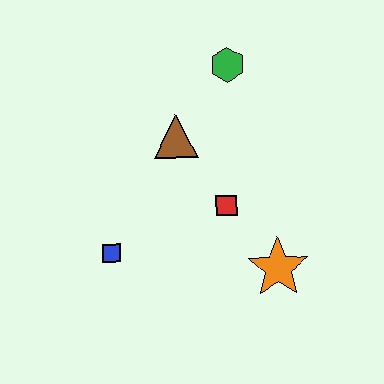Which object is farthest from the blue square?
The green hexagon is farthest from the blue square.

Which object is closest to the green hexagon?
The brown triangle is closest to the green hexagon.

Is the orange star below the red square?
Yes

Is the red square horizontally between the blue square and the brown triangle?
No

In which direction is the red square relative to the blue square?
The red square is to the right of the blue square.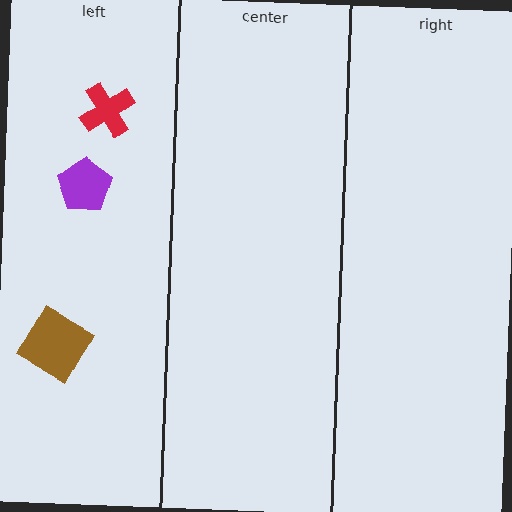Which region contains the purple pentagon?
The left region.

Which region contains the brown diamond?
The left region.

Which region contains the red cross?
The left region.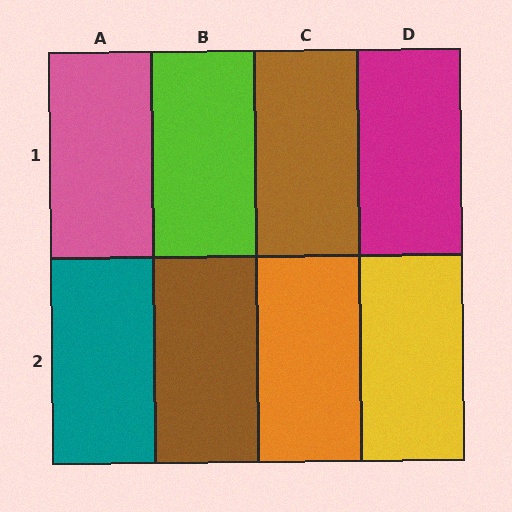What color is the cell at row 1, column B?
Lime.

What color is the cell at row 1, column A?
Pink.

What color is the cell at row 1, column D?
Magenta.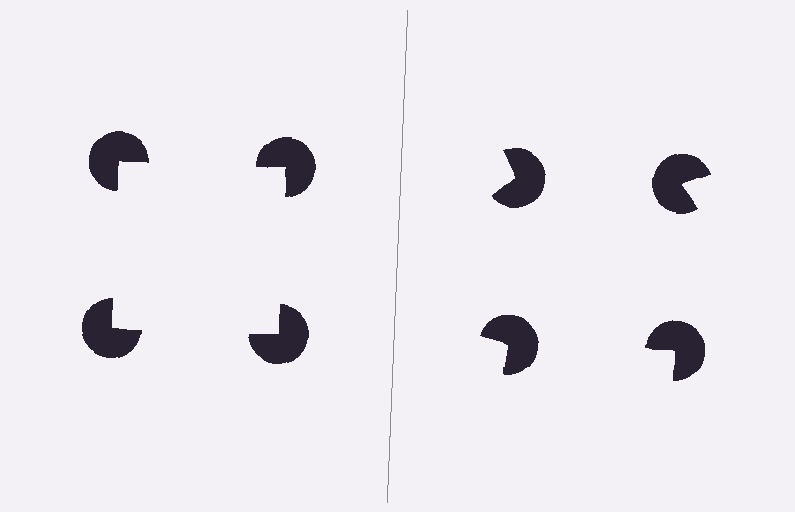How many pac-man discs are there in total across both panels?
8 — 4 on each side.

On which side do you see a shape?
An illusory square appears on the left side. On the right side the wedge cuts are rotated, so no coherent shape forms.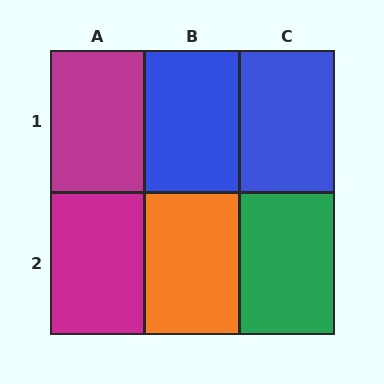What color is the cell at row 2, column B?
Orange.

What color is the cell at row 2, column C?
Green.